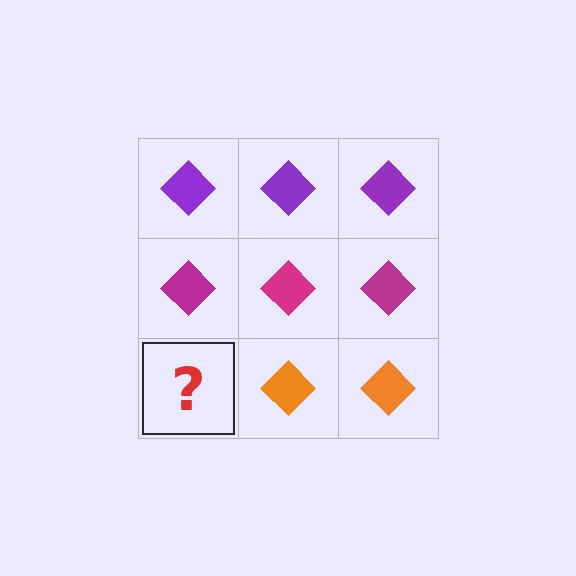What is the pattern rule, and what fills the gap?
The rule is that each row has a consistent color. The gap should be filled with an orange diamond.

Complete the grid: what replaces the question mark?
The question mark should be replaced with an orange diamond.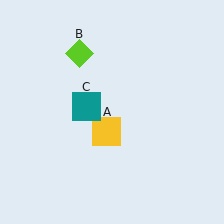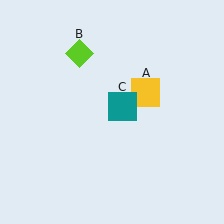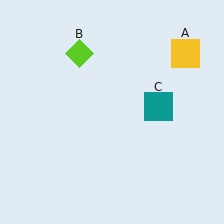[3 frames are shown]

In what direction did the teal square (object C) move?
The teal square (object C) moved right.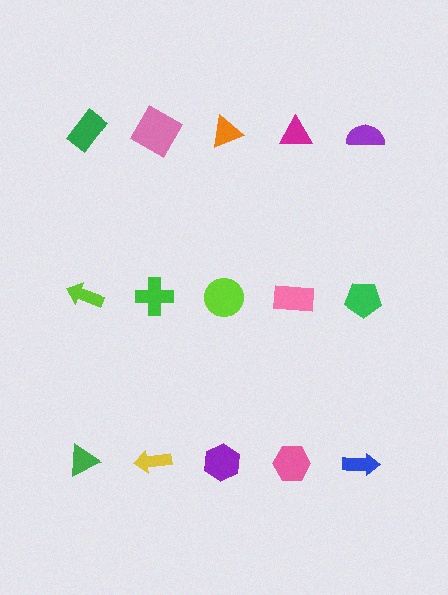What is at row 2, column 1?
A lime arrow.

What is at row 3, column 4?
A pink hexagon.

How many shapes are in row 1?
5 shapes.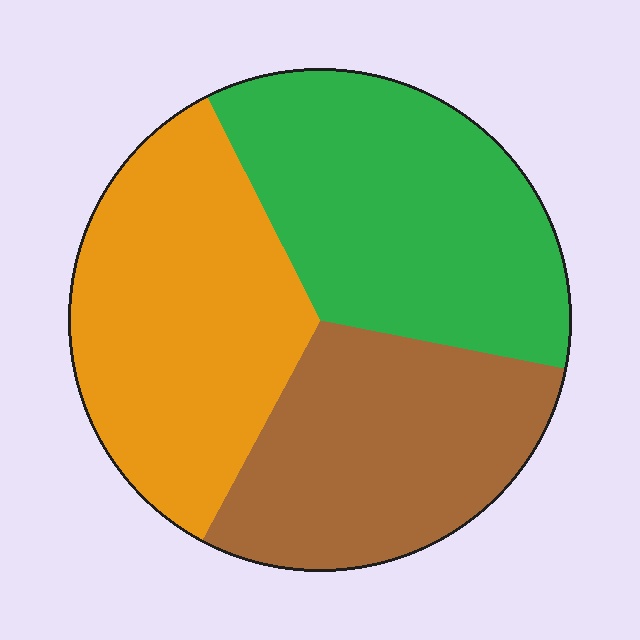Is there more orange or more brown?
Orange.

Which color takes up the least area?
Brown, at roughly 30%.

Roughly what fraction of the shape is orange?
Orange takes up about one third (1/3) of the shape.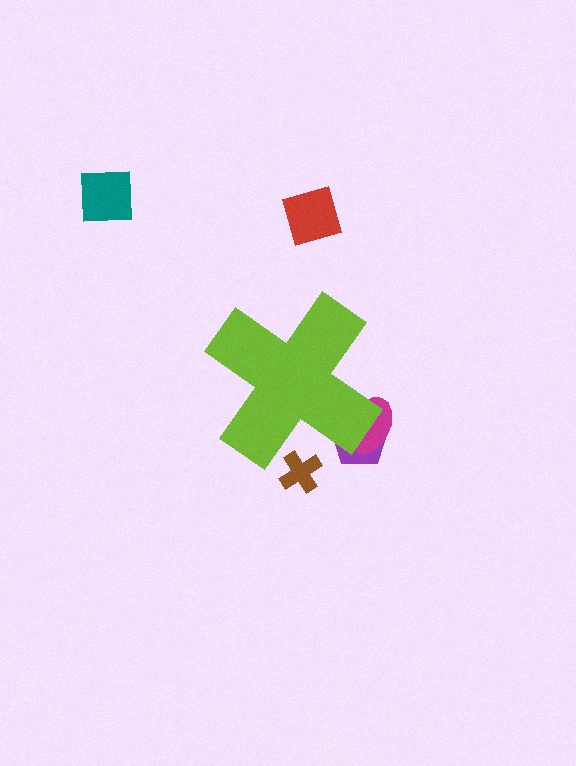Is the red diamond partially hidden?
No, the red diamond is fully visible.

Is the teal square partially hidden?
No, the teal square is fully visible.